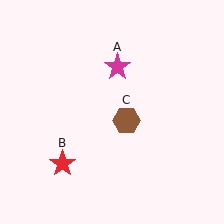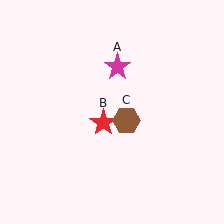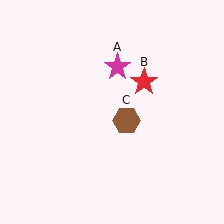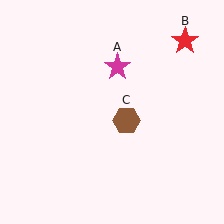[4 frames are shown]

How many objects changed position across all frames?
1 object changed position: red star (object B).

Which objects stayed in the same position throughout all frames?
Magenta star (object A) and brown hexagon (object C) remained stationary.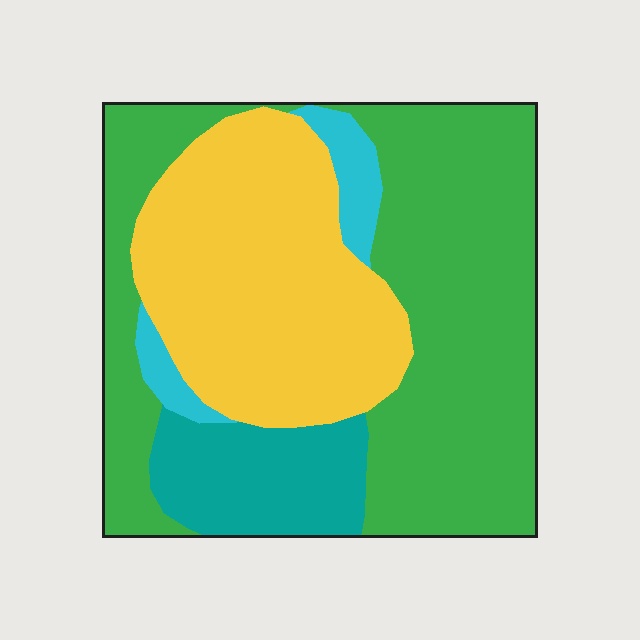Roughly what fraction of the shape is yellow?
Yellow covers roughly 35% of the shape.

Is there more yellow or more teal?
Yellow.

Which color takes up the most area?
Green, at roughly 50%.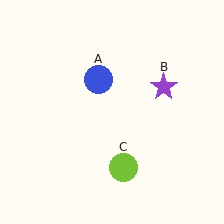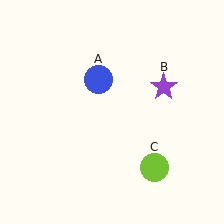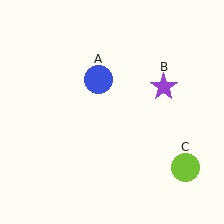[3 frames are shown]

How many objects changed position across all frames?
1 object changed position: lime circle (object C).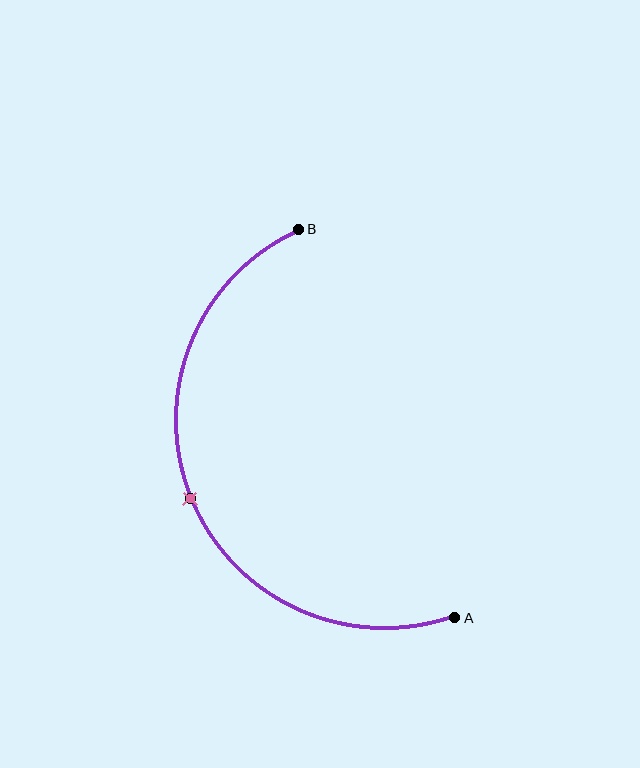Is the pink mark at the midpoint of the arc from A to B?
Yes. The pink mark lies on the arc at equal arc-length from both A and B — it is the arc midpoint.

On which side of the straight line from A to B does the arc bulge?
The arc bulges to the left of the straight line connecting A and B.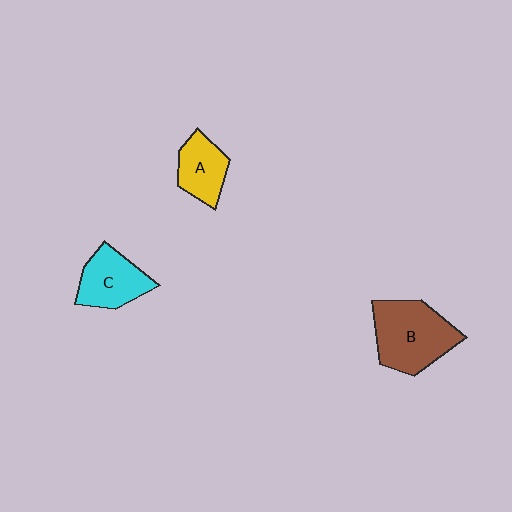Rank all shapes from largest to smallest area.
From largest to smallest: B (brown), C (cyan), A (yellow).